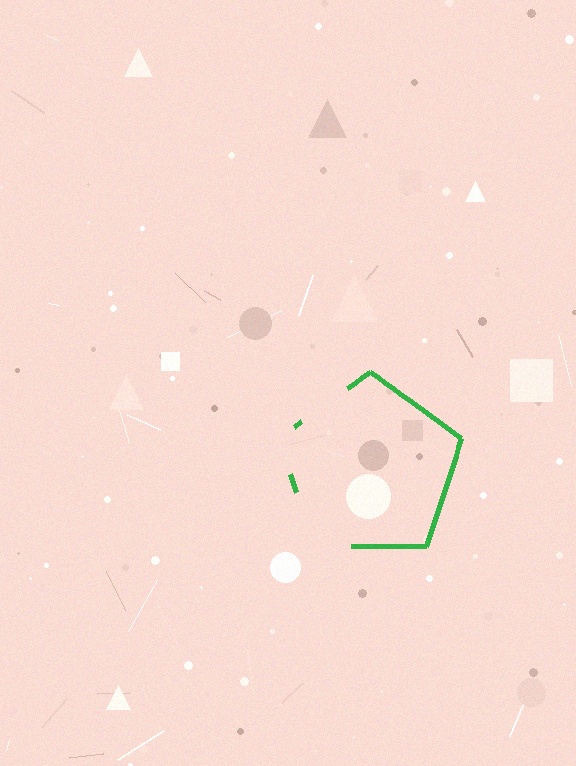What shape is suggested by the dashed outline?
The dashed outline suggests a pentagon.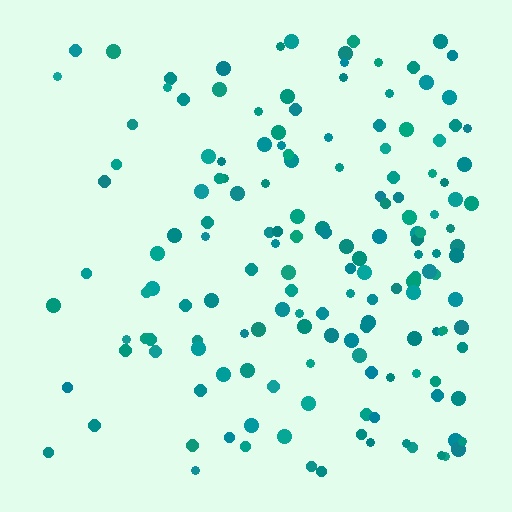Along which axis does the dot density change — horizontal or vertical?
Horizontal.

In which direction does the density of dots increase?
From left to right, with the right side densest.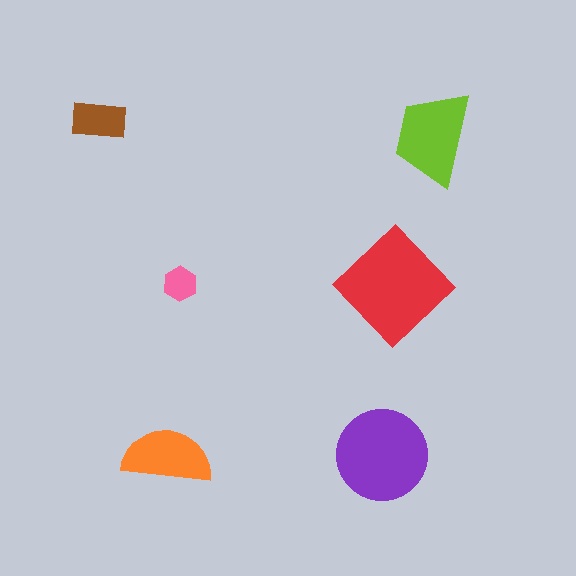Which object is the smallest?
The pink hexagon.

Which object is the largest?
The red diamond.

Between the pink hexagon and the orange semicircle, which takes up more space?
The orange semicircle.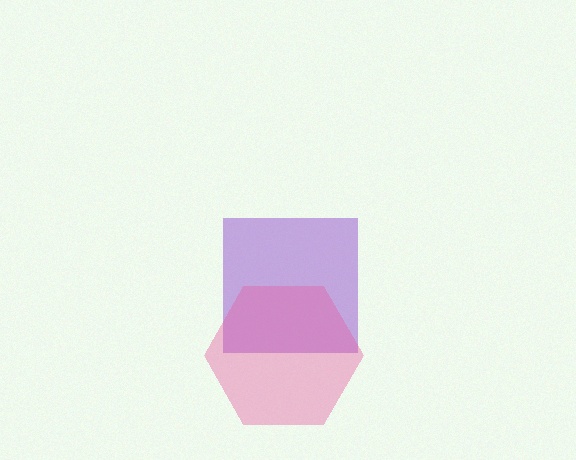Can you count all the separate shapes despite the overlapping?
Yes, there are 2 separate shapes.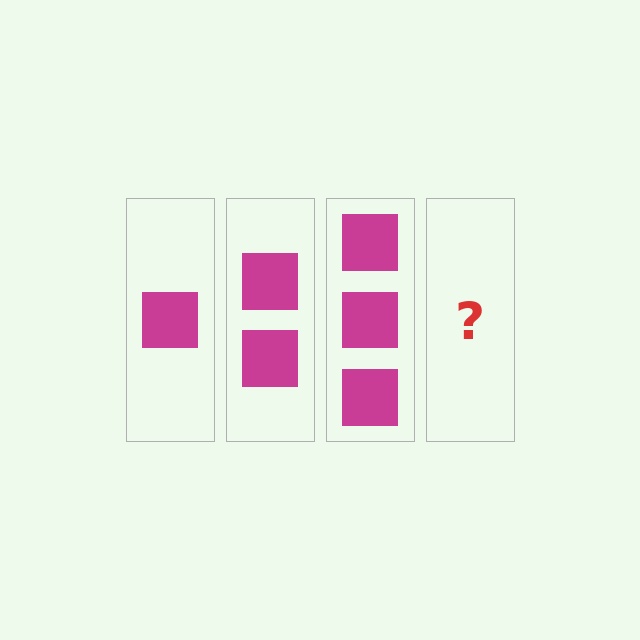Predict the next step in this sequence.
The next step is 4 squares.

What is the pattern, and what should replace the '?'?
The pattern is that each step adds one more square. The '?' should be 4 squares.